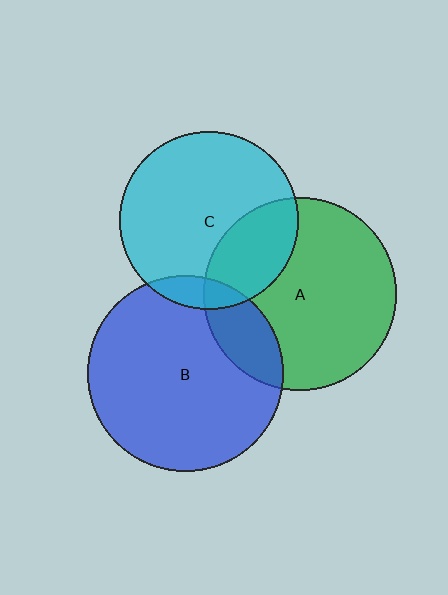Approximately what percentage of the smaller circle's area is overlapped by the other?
Approximately 15%.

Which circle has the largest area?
Circle B (blue).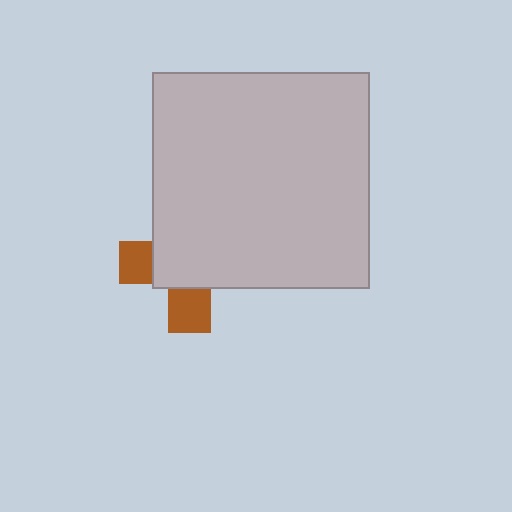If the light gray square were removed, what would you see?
You would see the complete brown cross.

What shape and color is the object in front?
The object in front is a light gray square.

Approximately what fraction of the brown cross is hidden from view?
Roughly 68% of the brown cross is hidden behind the light gray square.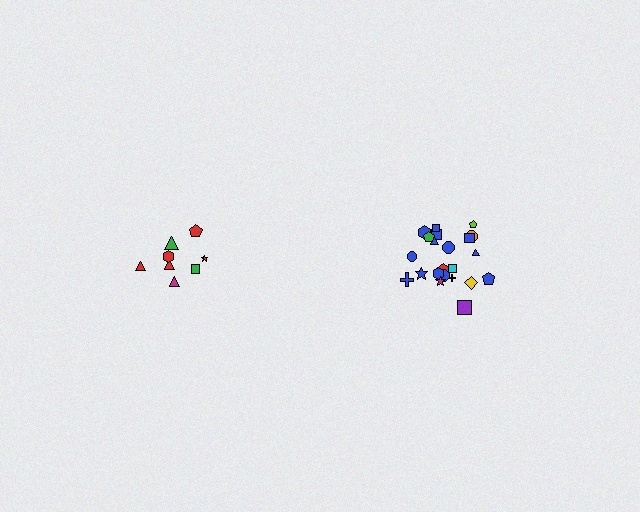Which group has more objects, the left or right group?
The right group.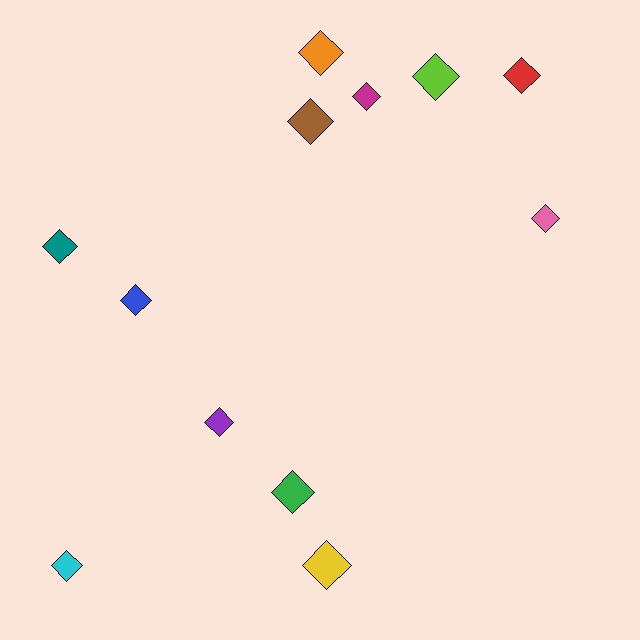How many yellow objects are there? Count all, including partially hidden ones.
There is 1 yellow object.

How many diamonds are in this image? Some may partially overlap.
There are 12 diamonds.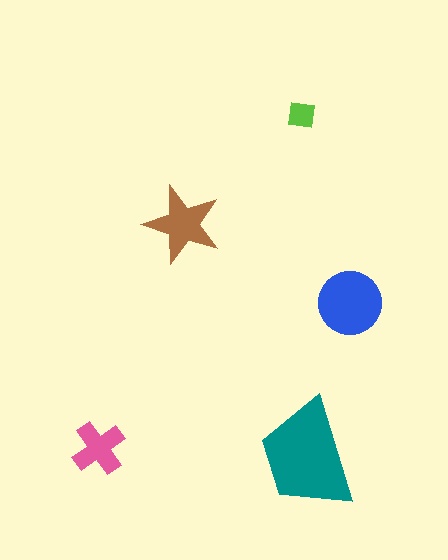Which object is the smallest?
The lime square.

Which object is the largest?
The teal trapezoid.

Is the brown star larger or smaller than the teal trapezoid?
Smaller.